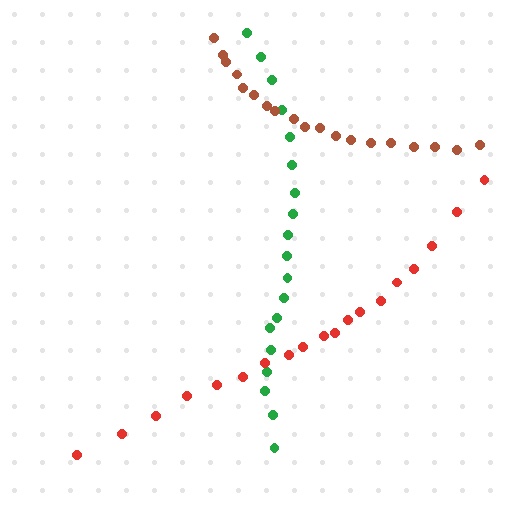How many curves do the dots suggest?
There are 3 distinct paths.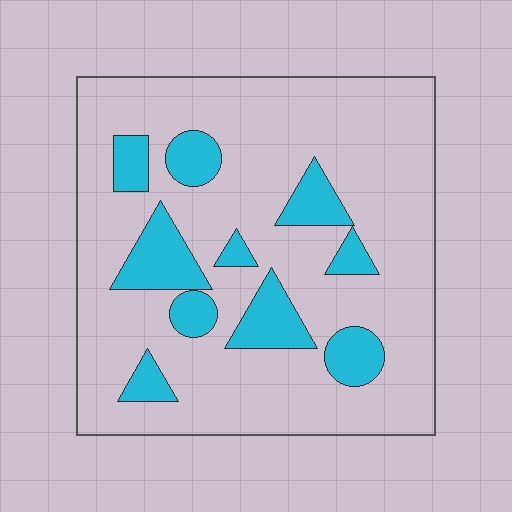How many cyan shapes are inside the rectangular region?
10.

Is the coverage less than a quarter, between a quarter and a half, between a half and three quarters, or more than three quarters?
Less than a quarter.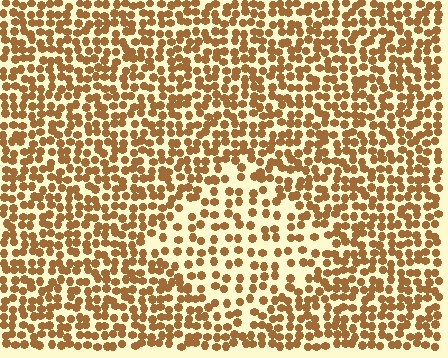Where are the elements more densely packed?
The elements are more densely packed outside the diamond boundary.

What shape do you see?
I see a diamond.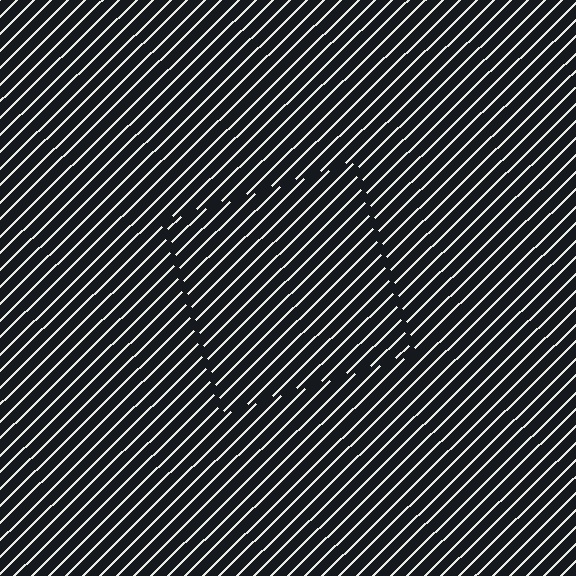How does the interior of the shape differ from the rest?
The interior of the shape contains the same grating, shifted by half a period — the contour is defined by the phase discontinuity where line-ends from the inner and outer gratings abut.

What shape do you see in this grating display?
An illusory square. The interior of the shape contains the same grating, shifted by half a period — the contour is defined by the phase discontinuity where line-ends from the inner and outer gratings abut.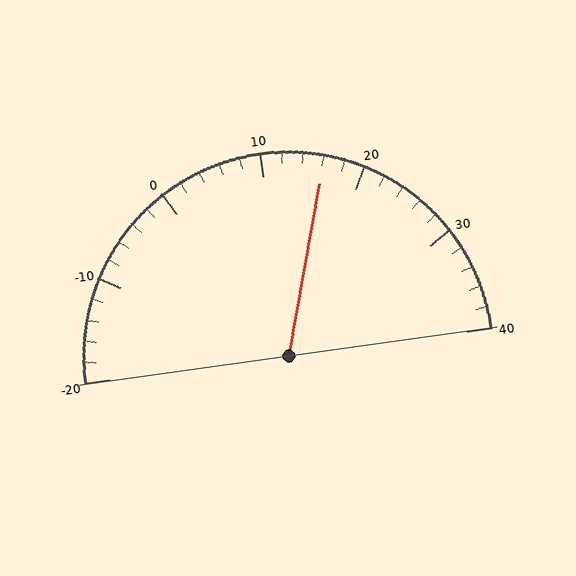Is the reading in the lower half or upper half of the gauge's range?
The reading is in the upper half of the range (-20 to 40).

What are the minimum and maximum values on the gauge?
The gauge ranges from -20 to 40.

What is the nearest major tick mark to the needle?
The nearest major tick mark is 20.